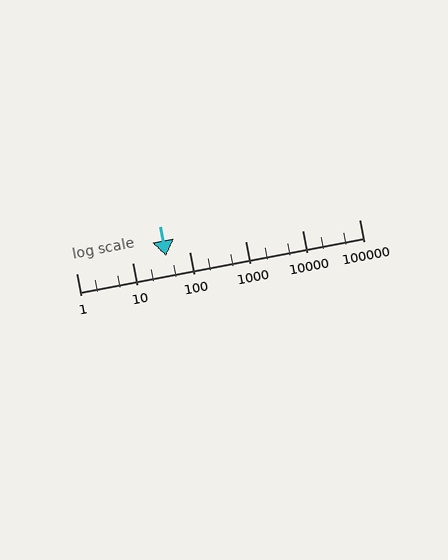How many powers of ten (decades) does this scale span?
The scale spans 5 decades, from 1 to 100000.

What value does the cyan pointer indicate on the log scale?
The pointer indicates approximately 39.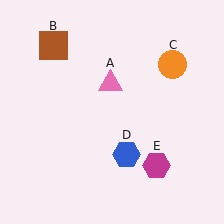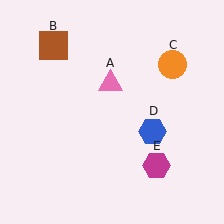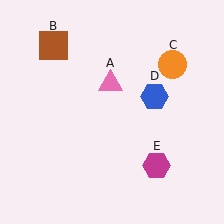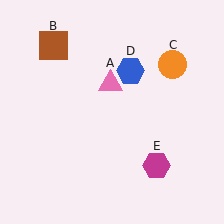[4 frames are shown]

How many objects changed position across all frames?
1 object changed position: blue hexagon (object D).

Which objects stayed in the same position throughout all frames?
Pink triangle (object A) and brown square (object B) and orange circle (object C) and magenta hexagon (object E) remained stationary.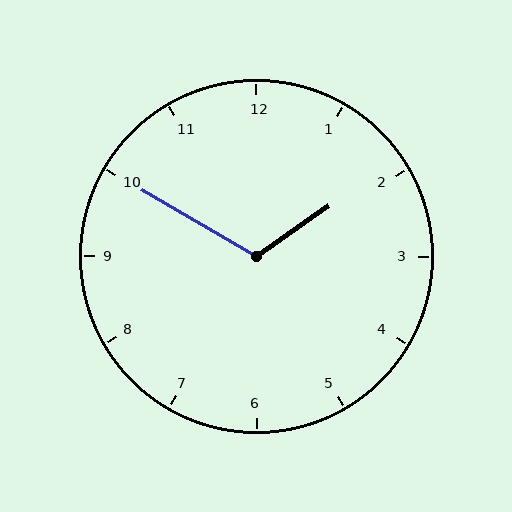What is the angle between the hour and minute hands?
Approximately 115 degrees.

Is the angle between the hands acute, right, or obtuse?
It is obtuse.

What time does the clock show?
1:50.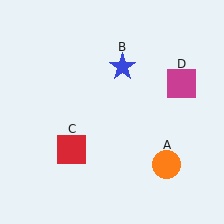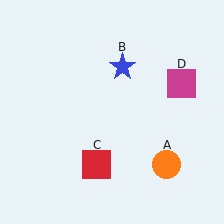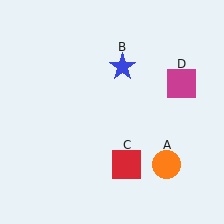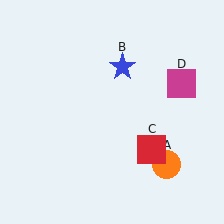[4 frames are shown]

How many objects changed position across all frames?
1 object changed position: red square (object C).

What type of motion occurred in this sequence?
The red square (object C) rotated counterclockwise around the center of the scene.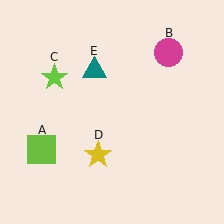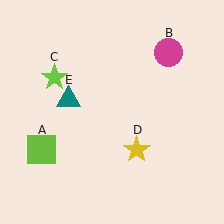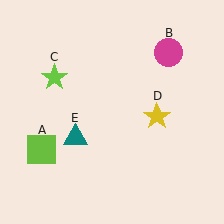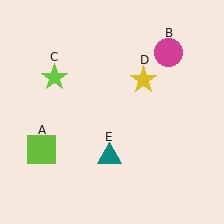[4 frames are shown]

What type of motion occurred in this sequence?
The yellow star (object D), teal triangle (object E) rotated counterclockwise around the center of the scene.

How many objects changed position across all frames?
2 objects changed position: yellow star (object D), teal triangle (object E).